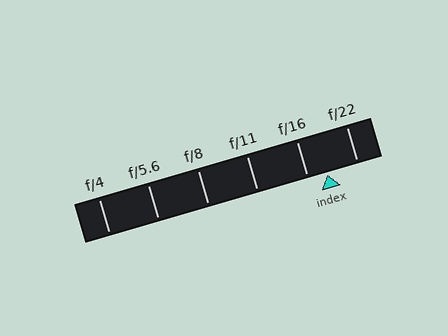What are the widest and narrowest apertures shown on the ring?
The widest aperture shown is f/4 and the narrowest is f/22.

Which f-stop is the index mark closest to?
The index mark is closest to f/16.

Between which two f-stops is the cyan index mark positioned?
The index mark is between f/16 and f/22.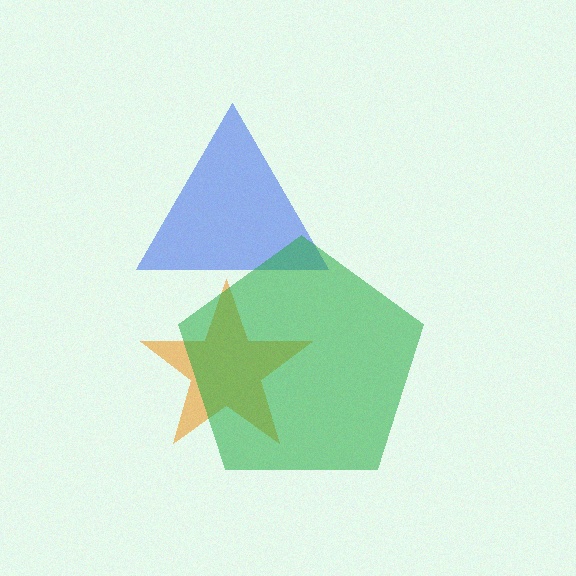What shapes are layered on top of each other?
The layered shapes are: a blue triangle, an orange star, a green pentagon.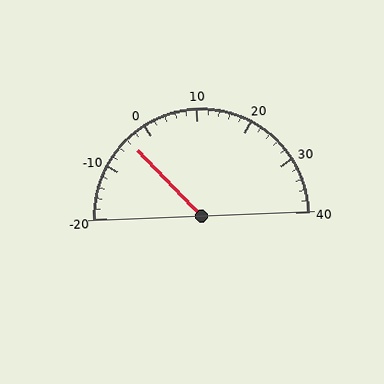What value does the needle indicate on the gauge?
The needle indicates approximately -4.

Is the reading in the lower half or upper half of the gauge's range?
The reading is in the lower half of the range (-20 to 40).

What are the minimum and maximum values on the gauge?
The gauge ranges from -20 to 40.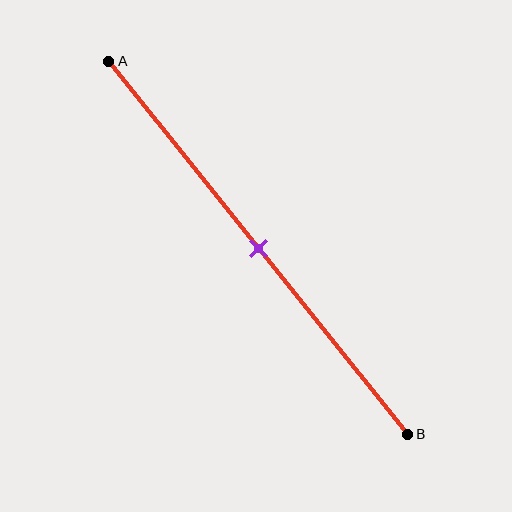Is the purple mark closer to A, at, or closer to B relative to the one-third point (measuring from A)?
The purple mark is closer to point B than the one-third point of segment AB.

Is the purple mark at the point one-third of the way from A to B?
No, the mark is at about 50% from A, not at the 33% one-third point.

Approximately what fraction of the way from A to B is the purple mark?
The purple mark is approximately 50% of the way from A to B.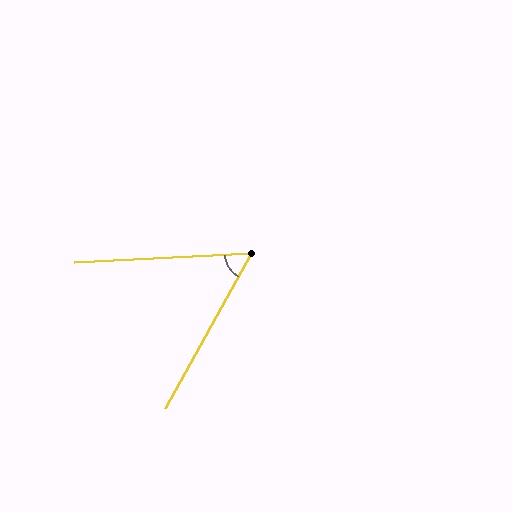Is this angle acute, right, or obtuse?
It is acute.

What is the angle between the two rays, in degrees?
Approximately 58 degrees.